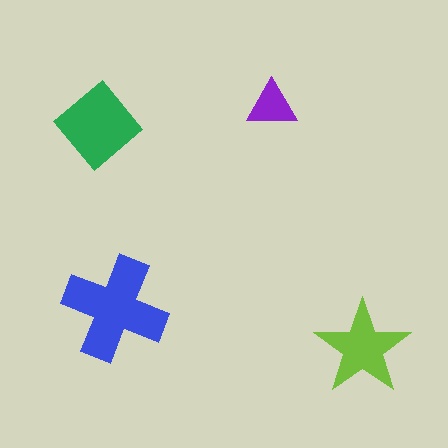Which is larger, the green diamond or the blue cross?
The blue cross.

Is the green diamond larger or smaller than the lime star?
Larger.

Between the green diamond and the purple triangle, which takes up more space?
The green diamond.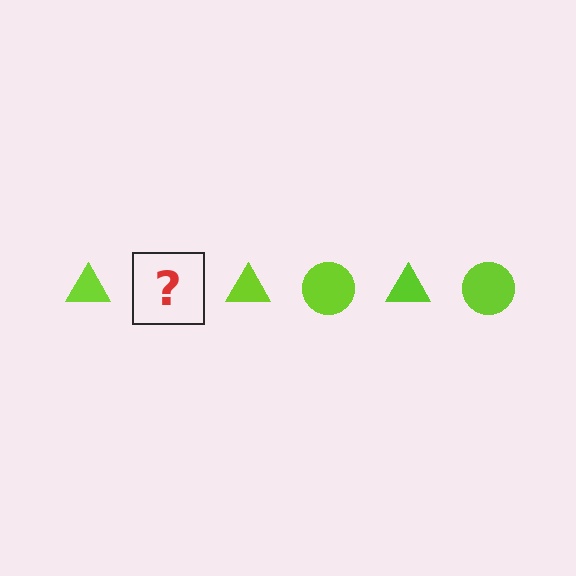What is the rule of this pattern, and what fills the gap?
The rule is that the pattern cycles through triangle, circle shapes in lime. The gap should be filled with a lime circle.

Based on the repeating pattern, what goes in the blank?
The blank should be a lime circle.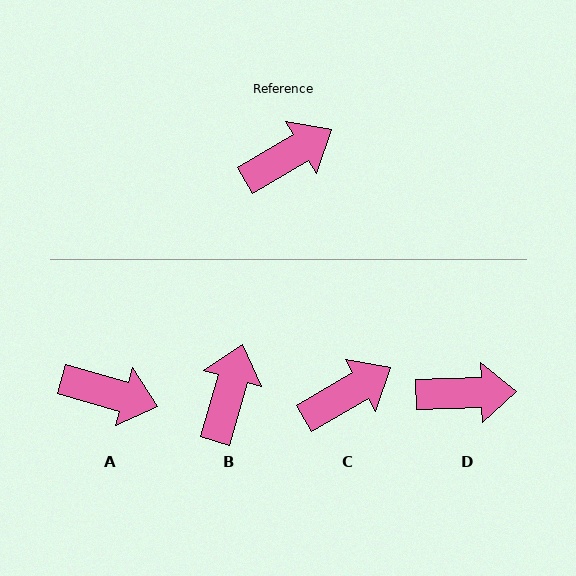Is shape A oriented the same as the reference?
No, it is off by about 46 degrees.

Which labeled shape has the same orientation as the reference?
C.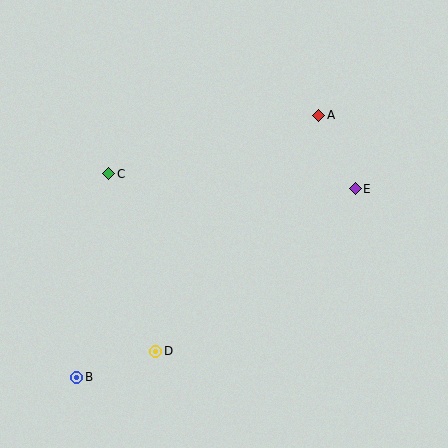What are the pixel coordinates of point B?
Point B is at (77, 377).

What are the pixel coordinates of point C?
Point C is at (109, 174).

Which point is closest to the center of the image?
Point C at (109, 174) is closest to the center.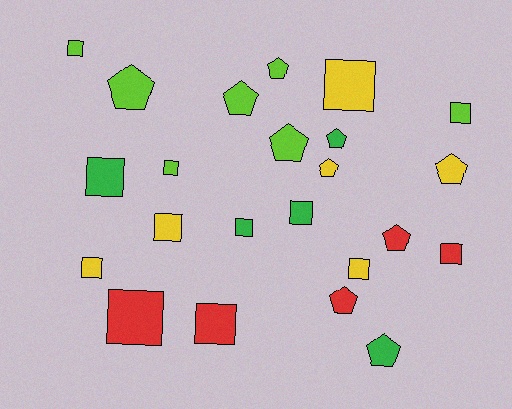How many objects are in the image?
There are 23 objects.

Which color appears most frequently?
Lime, with 7 objects.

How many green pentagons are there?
There are 2 green pentagons.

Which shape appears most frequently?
Square, with 13 objects.